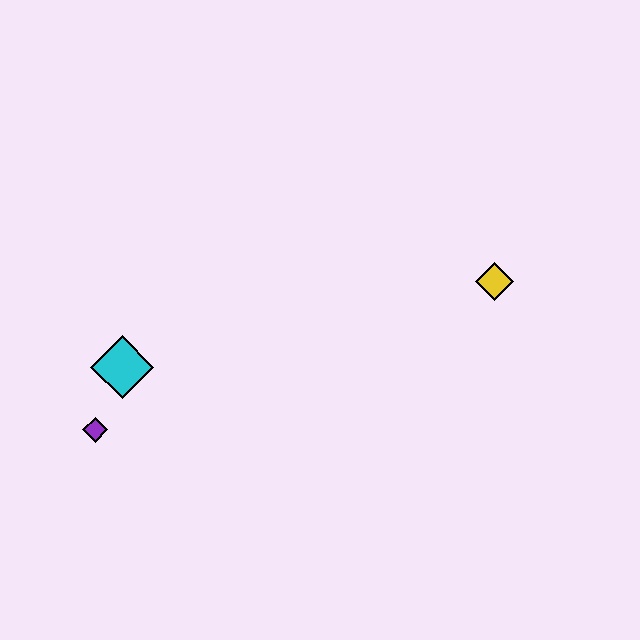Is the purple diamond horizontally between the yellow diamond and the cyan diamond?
No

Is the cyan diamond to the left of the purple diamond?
No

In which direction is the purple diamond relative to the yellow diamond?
The purple diamond is to the left of the yellow diamond.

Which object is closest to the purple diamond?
The cyan diamond is closest to the purple diamond.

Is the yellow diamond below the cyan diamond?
No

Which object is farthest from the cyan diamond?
The yellow diamond is farthest from the cyan diamond.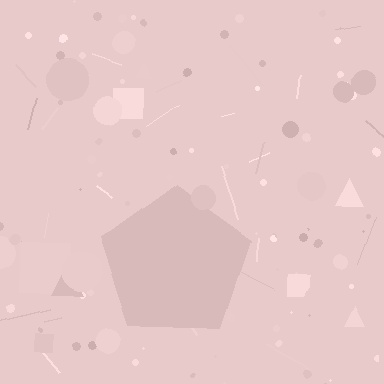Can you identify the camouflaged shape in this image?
The camouflaged shape is a pentagon.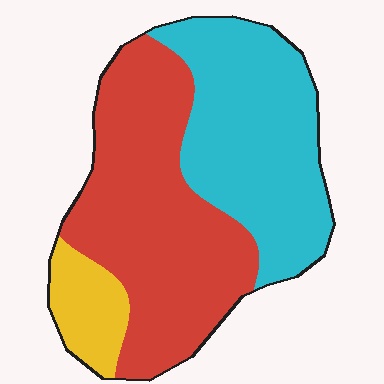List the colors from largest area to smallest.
From largest to smallest: red, cyan, yellow.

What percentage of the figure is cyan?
Cyan takes up between a third and a half of the figure.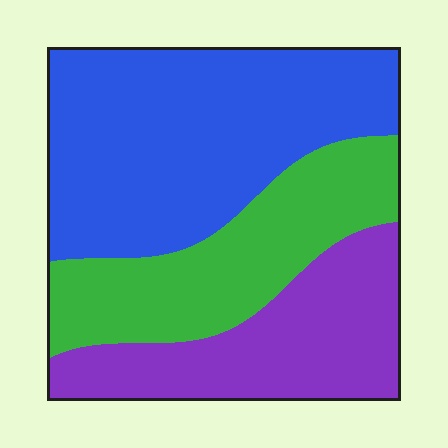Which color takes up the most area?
Blue, at roughly 45%.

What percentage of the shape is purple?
Purple takes up between a sixth and a third of the shape.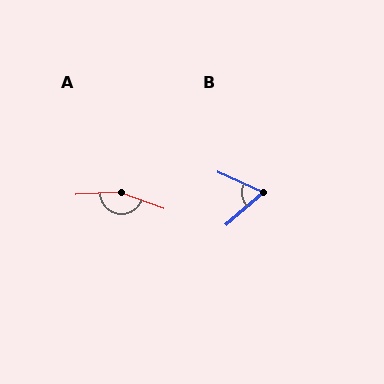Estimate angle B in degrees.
Approximately 65 degrees.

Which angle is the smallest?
B, at approximately 65 degrees.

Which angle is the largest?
A, at approximately 158 degrees.